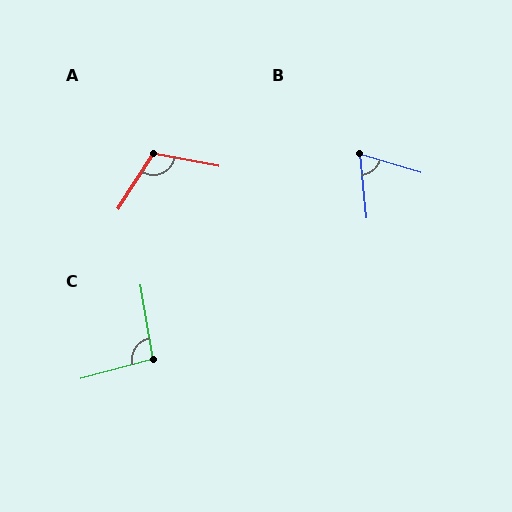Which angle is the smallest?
B, at approximately 68 degrees.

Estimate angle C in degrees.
Approximately 95 degrees.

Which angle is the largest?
A, at approximately 112 degrees.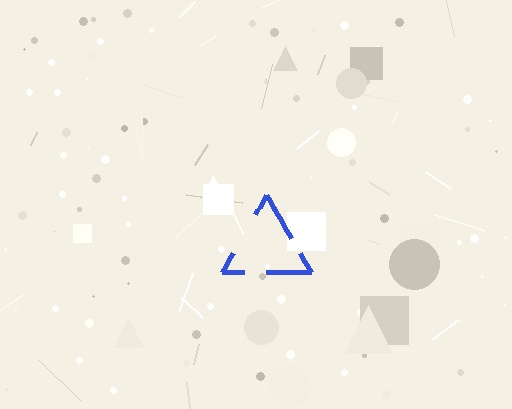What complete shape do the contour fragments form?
The contour fragments form a triangle.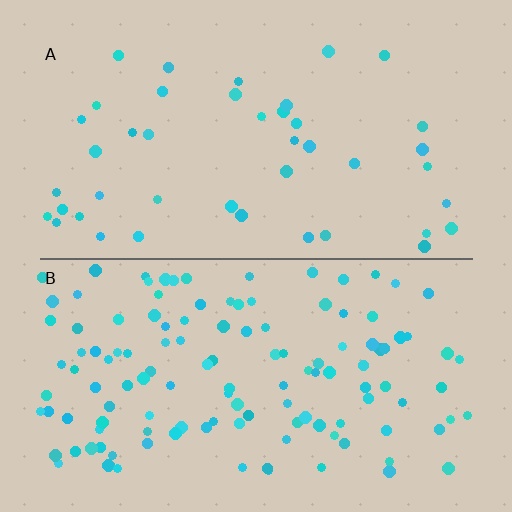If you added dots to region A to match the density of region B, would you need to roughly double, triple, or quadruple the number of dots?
Approximately triple.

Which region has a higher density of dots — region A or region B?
B (the bottom).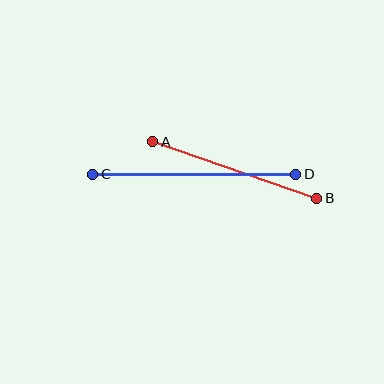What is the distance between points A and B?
The distance is approximately 173 pixels.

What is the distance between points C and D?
The distance is approximately 203 pixels.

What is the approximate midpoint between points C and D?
The midpoint is at approximately (194, 174) pixels.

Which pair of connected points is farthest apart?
Points C and D are farthest apart.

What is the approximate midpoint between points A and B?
The midpoint is at approximately (235, 170) pixels.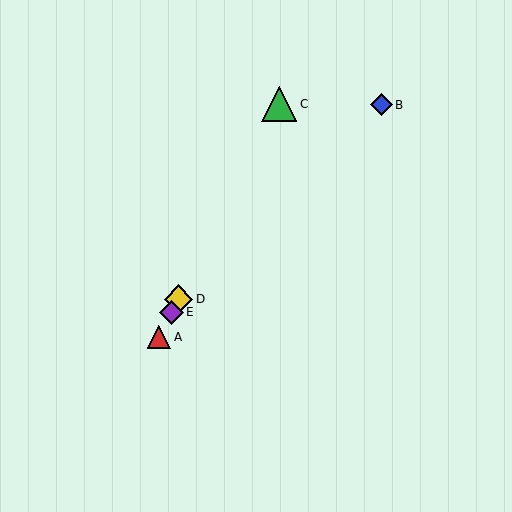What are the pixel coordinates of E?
Object E is at (172, 312).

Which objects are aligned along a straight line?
Objects A, C, D, E are aligned along a straight line.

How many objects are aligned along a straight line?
4 objects (A, C, D, E) are aligned along a straight line.